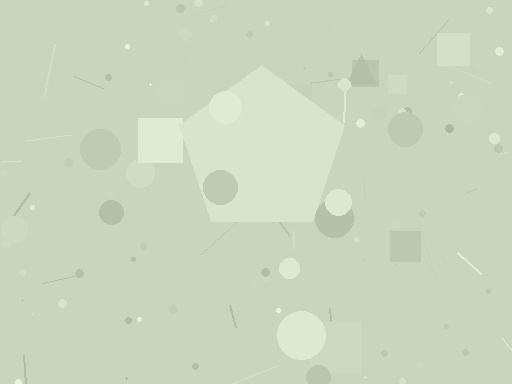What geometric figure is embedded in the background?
A pentagon is embedded in the background.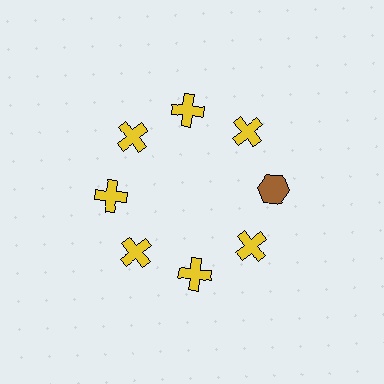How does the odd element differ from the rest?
It differs in both color (brown instead of yellow) and shape (hexagon instead of cross).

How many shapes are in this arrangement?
There are 8 shapes arranged in a ring pattern.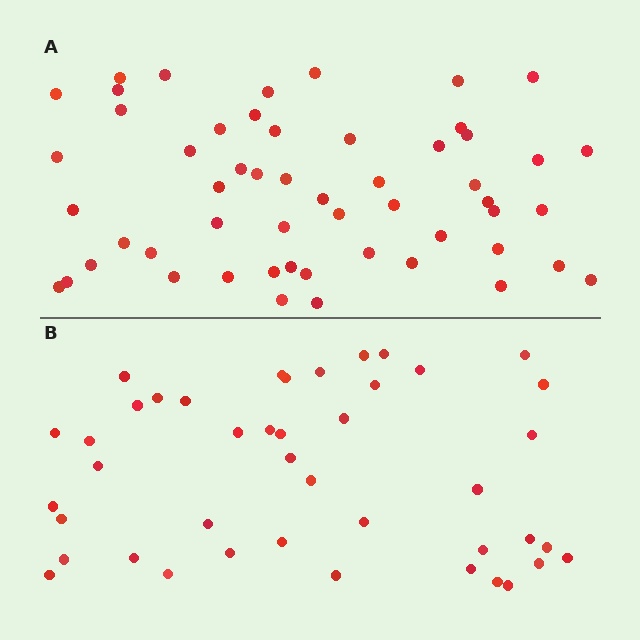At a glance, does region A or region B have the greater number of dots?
Region A (the top region) has more dots.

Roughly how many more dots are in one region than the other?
Region A has roughly 12 or so more dots than region B.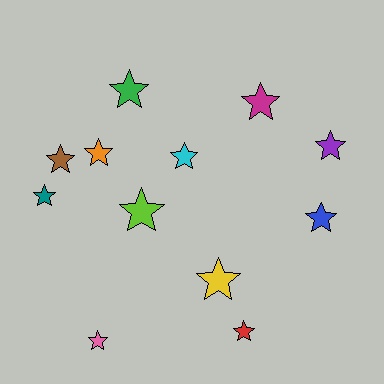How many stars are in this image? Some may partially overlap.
There are 12 stars.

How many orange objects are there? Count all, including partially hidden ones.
There is 1 orange object.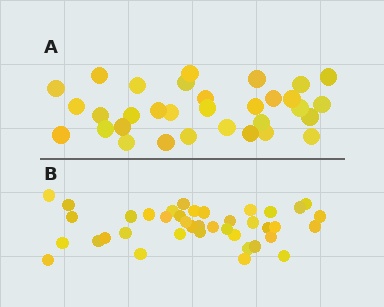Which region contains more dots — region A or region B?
Region B (the bottom region) has more dots.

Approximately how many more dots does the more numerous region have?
Region B has roughly 8 or so more dots than region A.